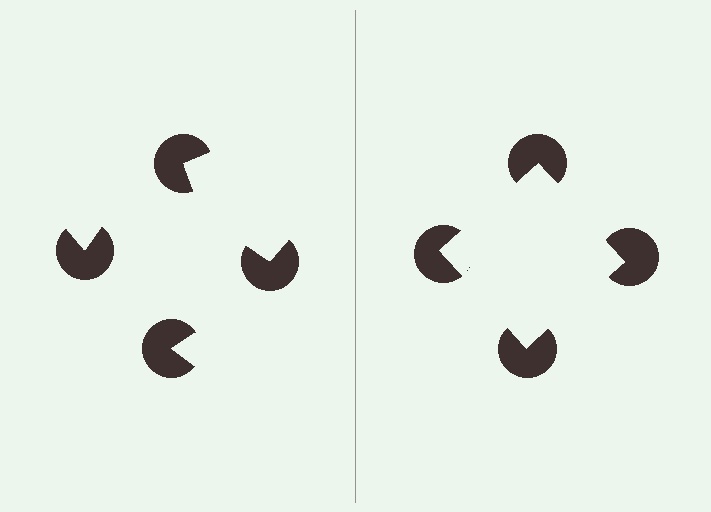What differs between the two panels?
The pac-man discs are positioned identically on both sides; only the wedge orientations differ. On the right they align to a square; on the left they are misaligned.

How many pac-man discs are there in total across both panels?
8 — 4 on each side.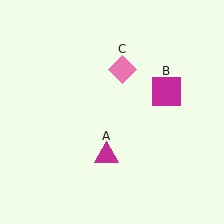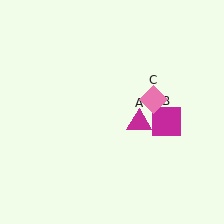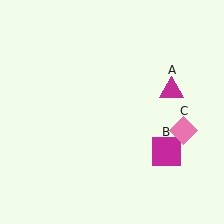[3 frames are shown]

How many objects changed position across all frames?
3 objects changed position: magenta triangle (object A), magenta square (object B), pink diamond (object C).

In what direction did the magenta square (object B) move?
The magenta square (object B) moved down.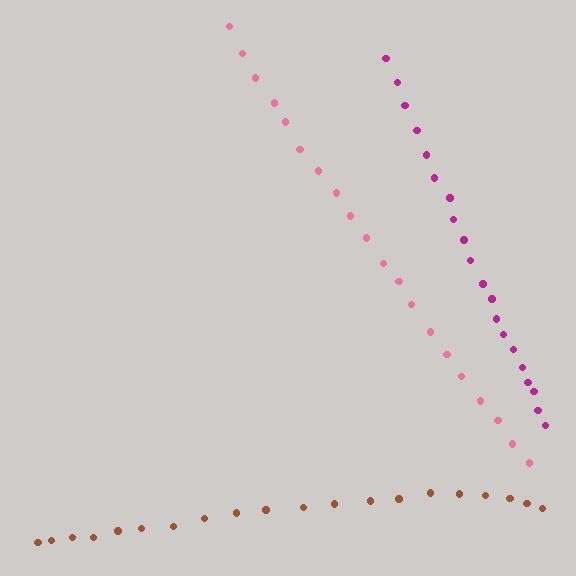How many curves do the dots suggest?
There are 3 distinct paths.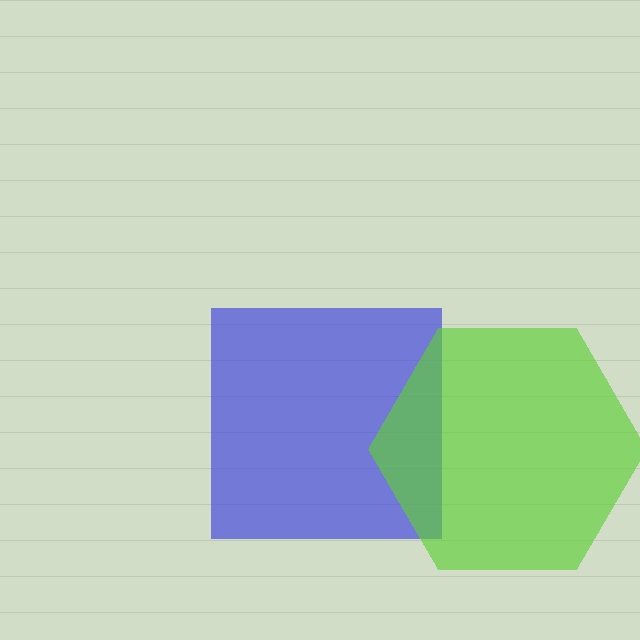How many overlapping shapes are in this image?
There are 2 overlapping shapes in the image.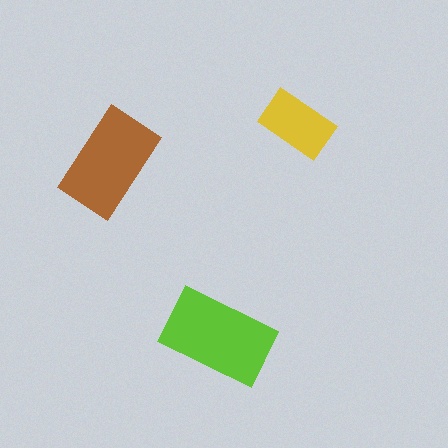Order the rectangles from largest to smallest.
the lime one, the brown one, the yellow one.